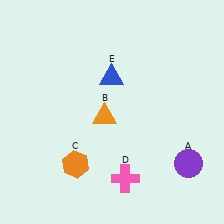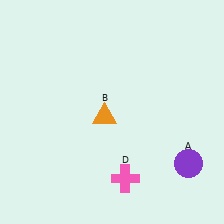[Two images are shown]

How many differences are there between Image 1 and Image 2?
There are 2 differences between the two images.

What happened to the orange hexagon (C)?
The orange hexagon (C) was removed in Image 2. It was in the bottom-left area of Image 1.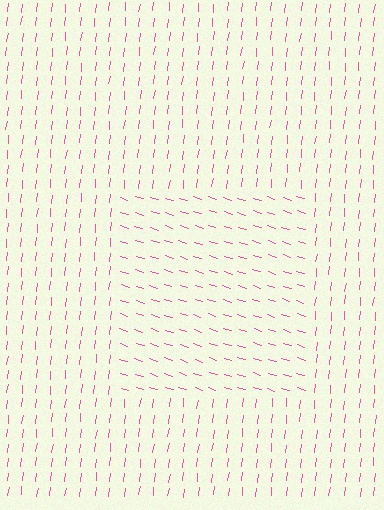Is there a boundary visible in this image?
Yes, there is a texture boundary formed by a change in line orientation.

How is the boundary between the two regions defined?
The boundary is defined purely by a change in line orientation (approximately 79 degrees difference). All lines are the same color and thickness.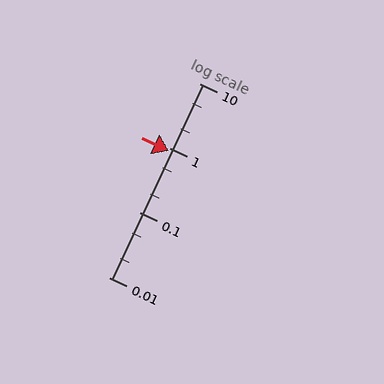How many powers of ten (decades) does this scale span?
The scale spans 3 decades, from 0.01 to 10.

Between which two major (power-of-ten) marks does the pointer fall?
The pointer is between 0.1 and 1.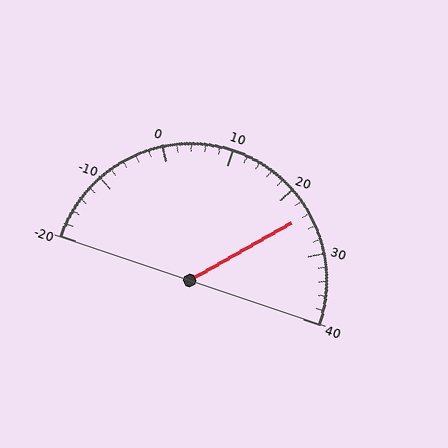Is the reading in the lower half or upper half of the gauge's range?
The reading is in the upper half of the range (-20 to 40).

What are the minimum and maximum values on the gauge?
The gauge ranges from -20 to 40.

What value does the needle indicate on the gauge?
The needle indicates approximately 24.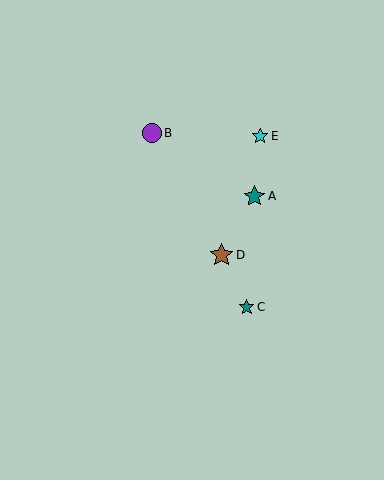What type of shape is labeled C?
Shape C is a teal star.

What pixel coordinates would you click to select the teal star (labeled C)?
Click at (247, 307) to select the teal star C.